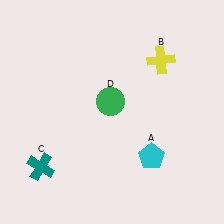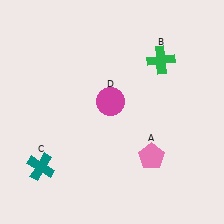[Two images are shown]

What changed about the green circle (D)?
In Image 1, D is green. In Image 2, it changed to magenta.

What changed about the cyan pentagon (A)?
In Image 1, A is cyan. In Image 2, it changed to pink.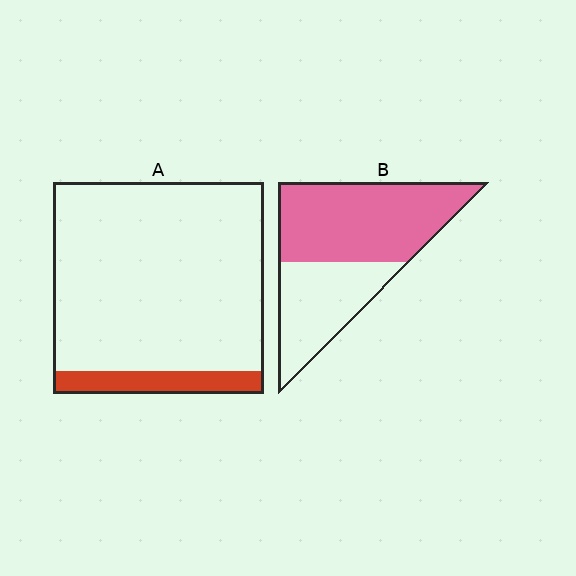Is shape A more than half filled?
No.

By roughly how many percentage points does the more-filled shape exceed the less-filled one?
By roughly 50 percentage points (B over A).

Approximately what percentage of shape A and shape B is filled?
A is approximately 10% and B is approximately 60%.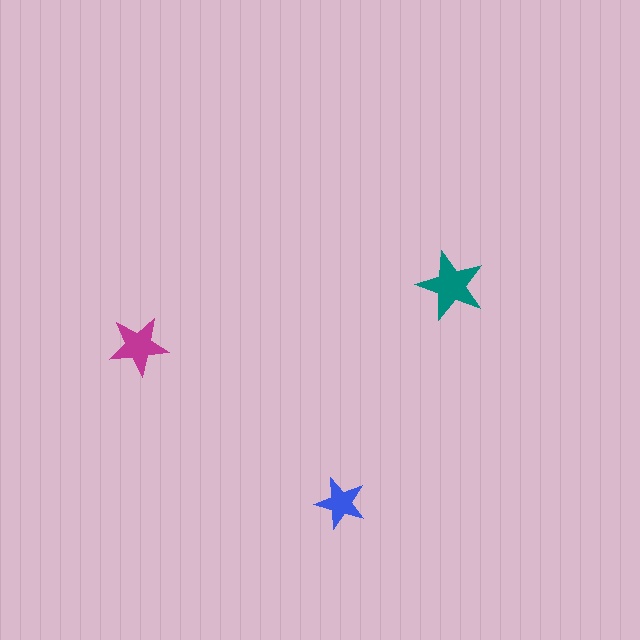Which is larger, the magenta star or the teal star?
The teal one.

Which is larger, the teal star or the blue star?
The teal one.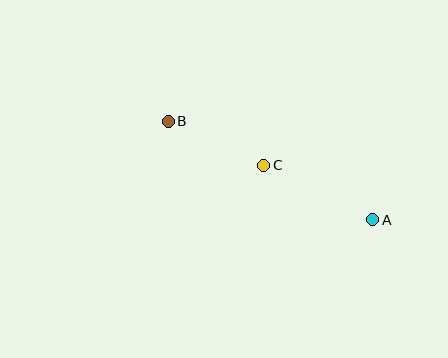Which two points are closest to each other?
Points B and C are closest to each other.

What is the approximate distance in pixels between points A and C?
The distance between A and C is approximately 122 pixels.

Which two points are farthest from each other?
Points A and B are farthest from each other.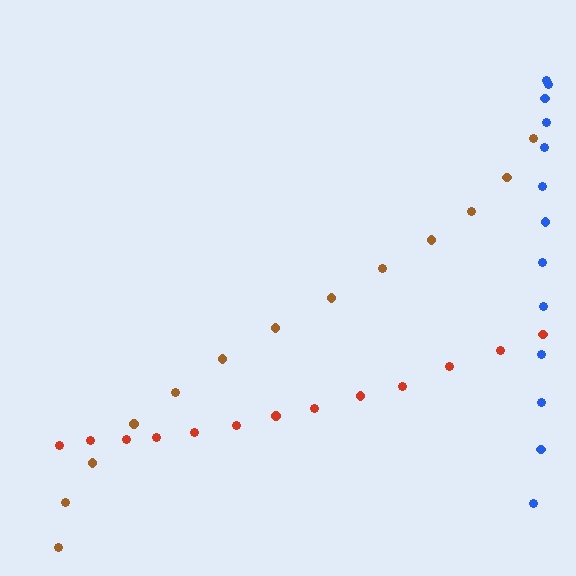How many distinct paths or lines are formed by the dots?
There are 3 distinct paths.